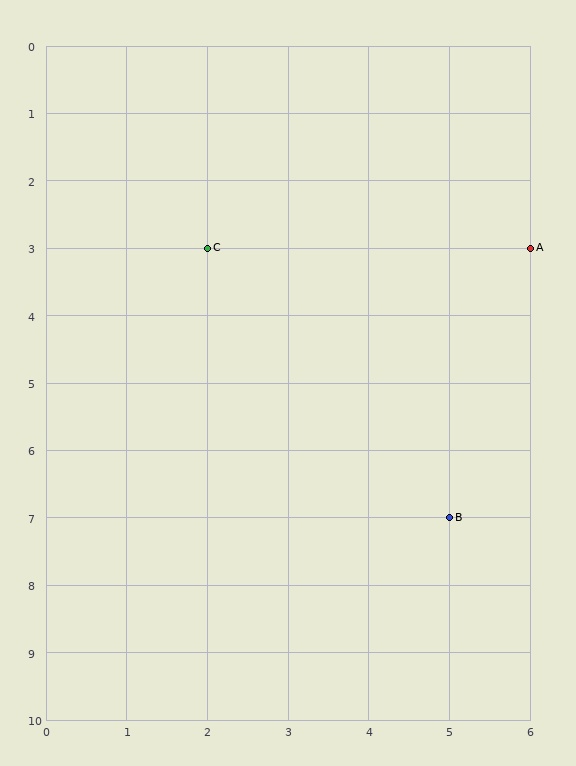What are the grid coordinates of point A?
Point A is at grid coordinates (6, 3).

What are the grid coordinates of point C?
Point C is at grid coordinates (2, 3).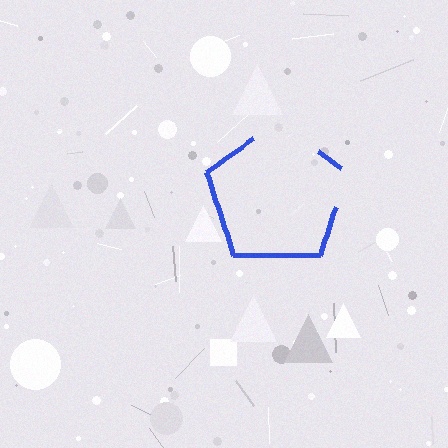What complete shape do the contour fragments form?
The contour fragments form a pentagon.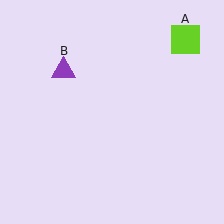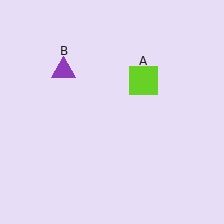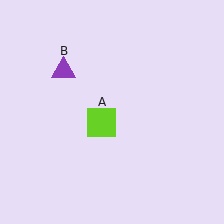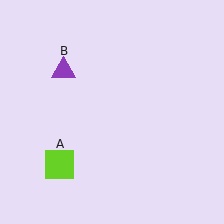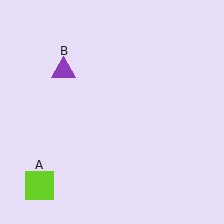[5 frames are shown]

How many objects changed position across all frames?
1 object changed position: lime square (object A).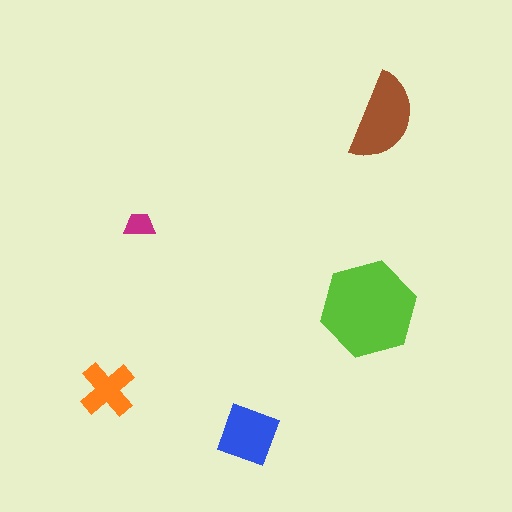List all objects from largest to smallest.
The lime hexagon, the brown semicircle, the blue diamond, the orange cross, the magenta trapezoid.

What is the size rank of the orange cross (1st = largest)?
4th.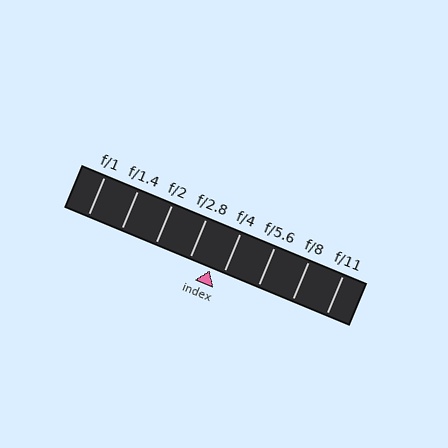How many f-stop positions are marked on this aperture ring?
There are 8 f-stop positions marked.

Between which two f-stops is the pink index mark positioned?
The index mark is between f/2.8 and f/4.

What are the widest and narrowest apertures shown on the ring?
The widest aperture shown is f/1 and the narrowest is f/11.